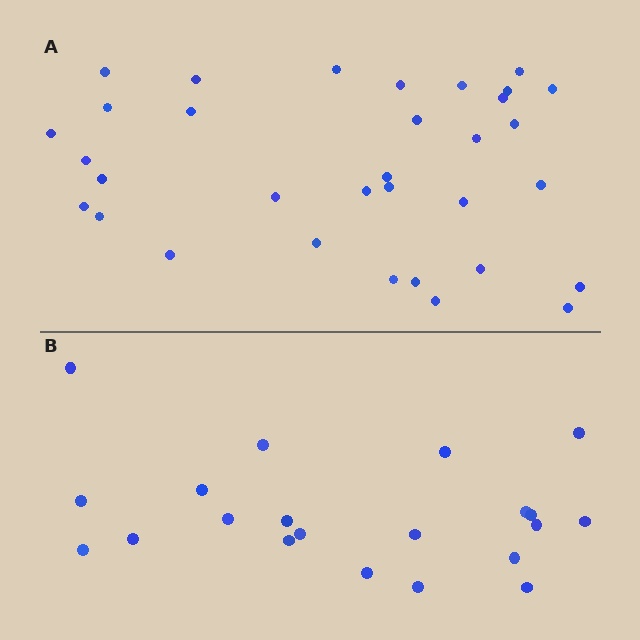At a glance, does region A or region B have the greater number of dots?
Region A (the top region) has more dots.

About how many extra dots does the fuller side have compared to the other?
Region A has roughly 12 or so more dots than region B.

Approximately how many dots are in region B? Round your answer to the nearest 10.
About 20 dots. (The exact count is 21, which rounds to 20.)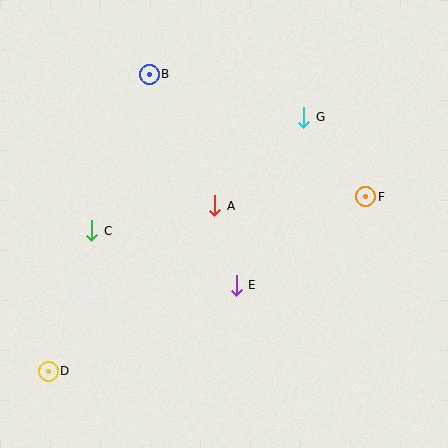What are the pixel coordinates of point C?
Point C is at (92, 231).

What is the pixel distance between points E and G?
The distance between E and G is 181 pixels.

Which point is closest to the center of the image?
Point A at (215, 206) is closest to the center.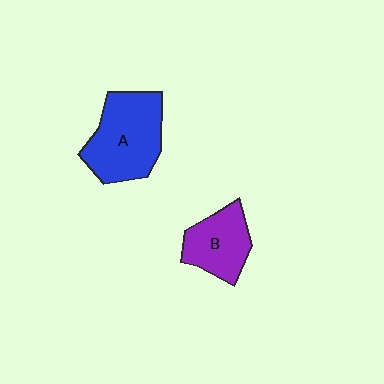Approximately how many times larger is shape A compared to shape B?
Approximately 1.5 times.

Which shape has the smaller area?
Shape B (purple).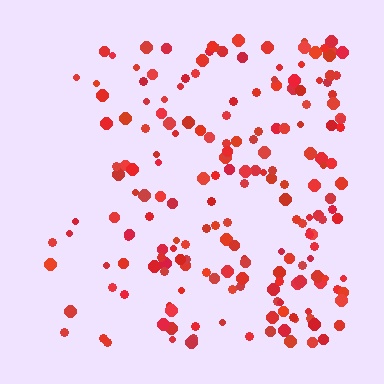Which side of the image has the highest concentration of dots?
The right.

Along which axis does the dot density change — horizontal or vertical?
Horizontal.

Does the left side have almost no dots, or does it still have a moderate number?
Still a moderate number, just noticeably fewer than the right.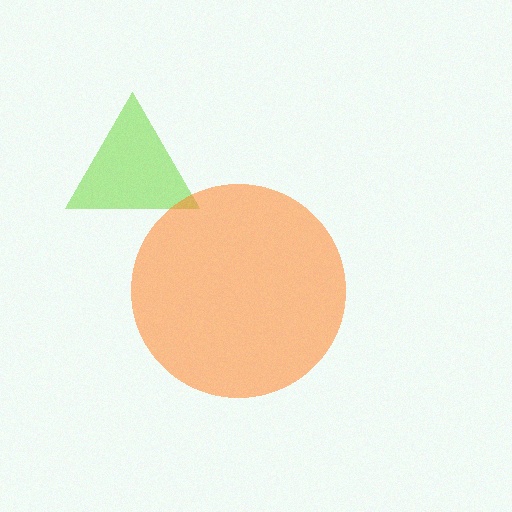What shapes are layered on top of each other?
The layered shapes are: a lime triangle, an orange circle.